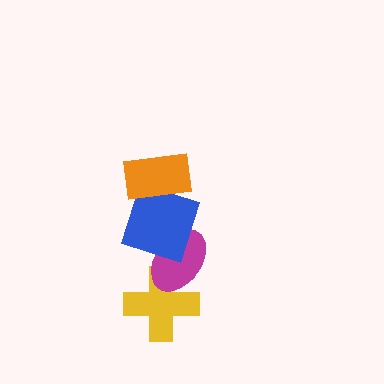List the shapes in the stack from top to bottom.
From top to bottom: the orange rectangle, the blue square, the magenta ellipse, the yellow cross.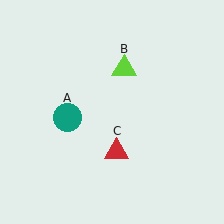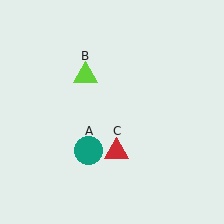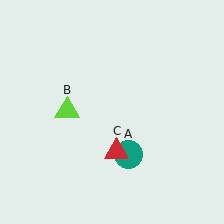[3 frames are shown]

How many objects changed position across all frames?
2 objects changed position: teal circle (object A), lime triangle (object B).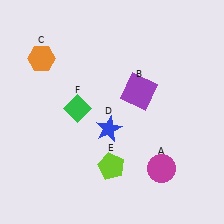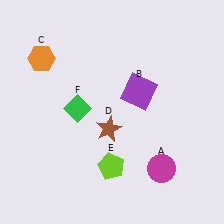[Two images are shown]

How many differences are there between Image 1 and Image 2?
There is 1 difference between the two images.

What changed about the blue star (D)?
In Image 1, D is blue. In Image 2, it changed to brown.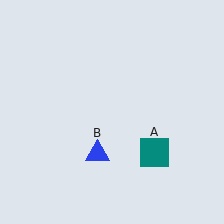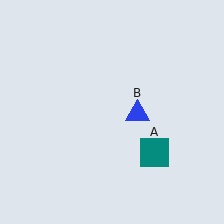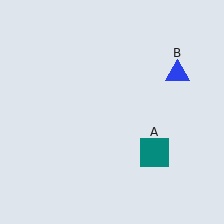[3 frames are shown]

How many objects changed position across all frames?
1 object changed position: blue triangle (object B).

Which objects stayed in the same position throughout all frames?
Teal square (object A) remained stationary.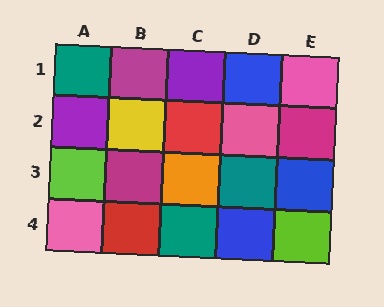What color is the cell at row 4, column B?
Red.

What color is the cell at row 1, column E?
Pink.